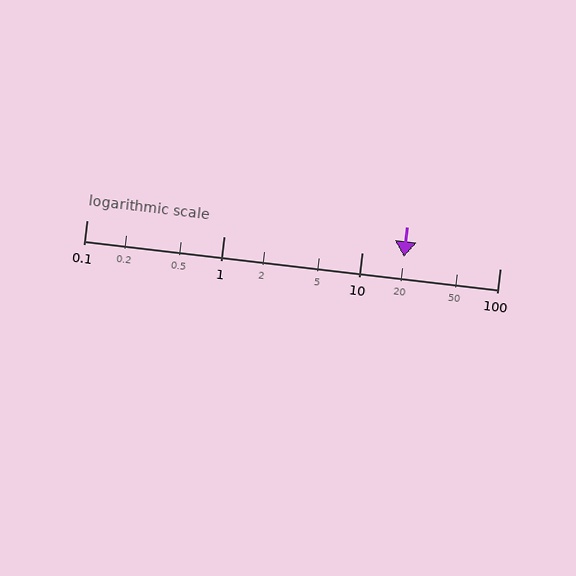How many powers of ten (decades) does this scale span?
The scale spans 3 decades, from 0.1 to 100.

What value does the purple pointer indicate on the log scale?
The pointer indicates approximately 20.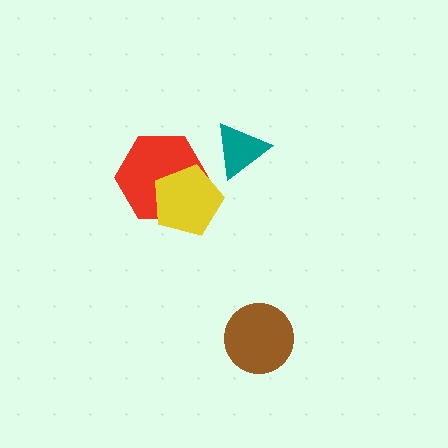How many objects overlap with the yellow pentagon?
1 object overlaps with the yellow pentagon.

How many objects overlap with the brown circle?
0 objects overlap with the brown circle.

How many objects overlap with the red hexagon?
1 object overlaps with the red hexagon.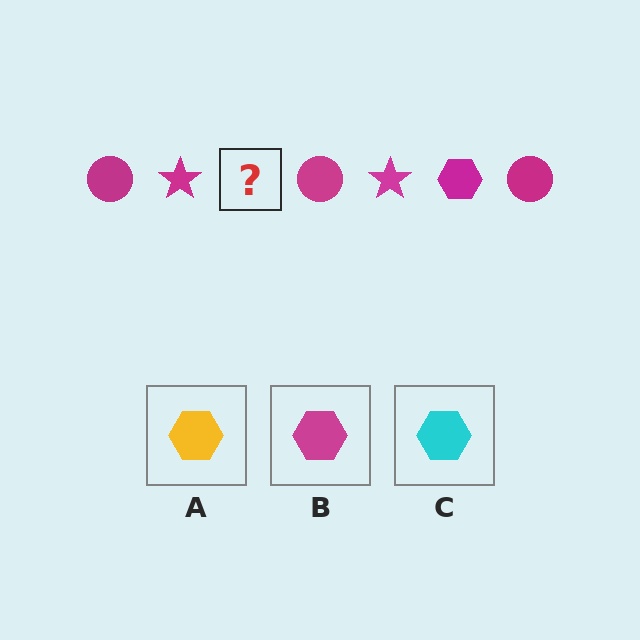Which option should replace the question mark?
Option B.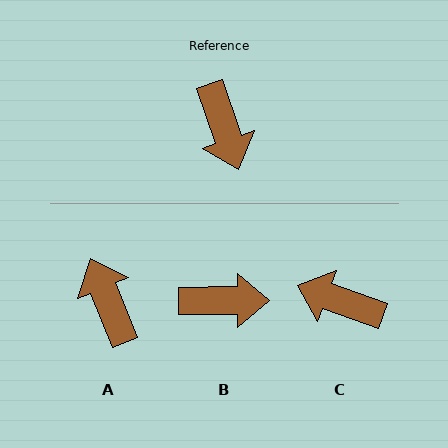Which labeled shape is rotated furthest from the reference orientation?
A, about 177 degrees away.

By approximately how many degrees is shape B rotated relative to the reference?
Approximately 71 degrees counter-clockwise.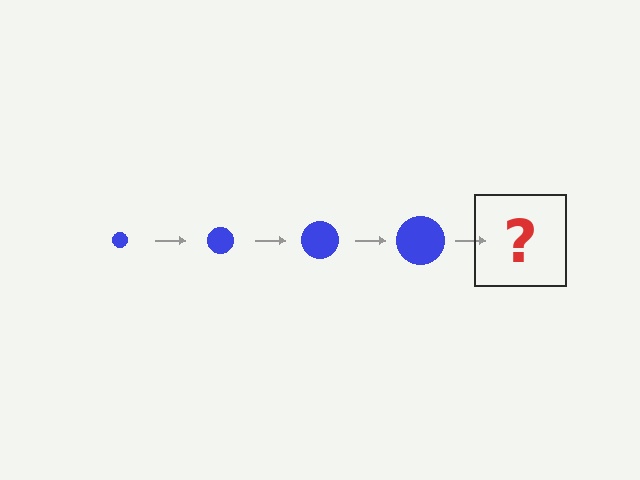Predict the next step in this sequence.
The next step is a blue circle, larger than the previous one.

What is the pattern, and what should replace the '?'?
The pattern is that the circle gets progressively larger each step. The '?' should be a blue circle, larger than the previous one.